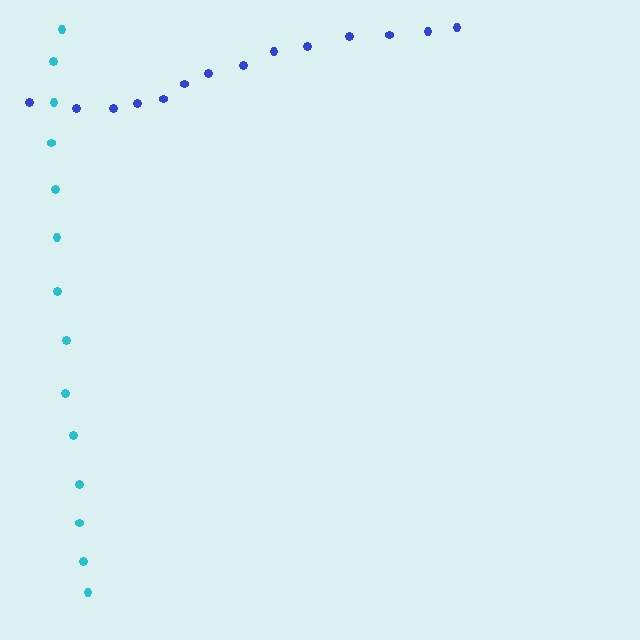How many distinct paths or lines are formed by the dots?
There are 2 distinct paths.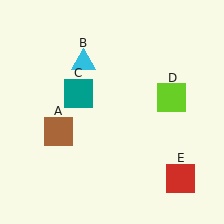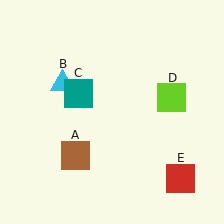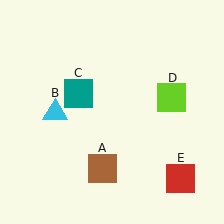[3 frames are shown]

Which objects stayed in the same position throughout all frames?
Teal square (object C) and lime square (object D) and red square (object E) remained stationary.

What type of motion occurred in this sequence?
The brown square (object A), cyan triangle (object B) rotated counterclockwise around the center of the scene.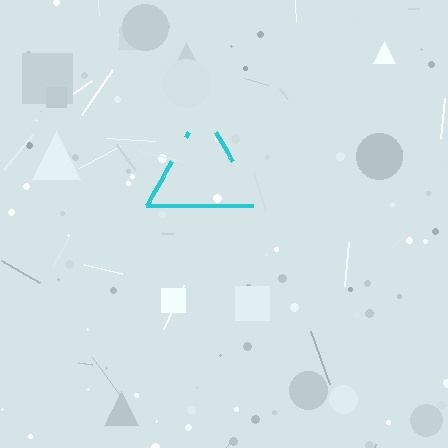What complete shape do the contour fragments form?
The contour fragments form a triangle.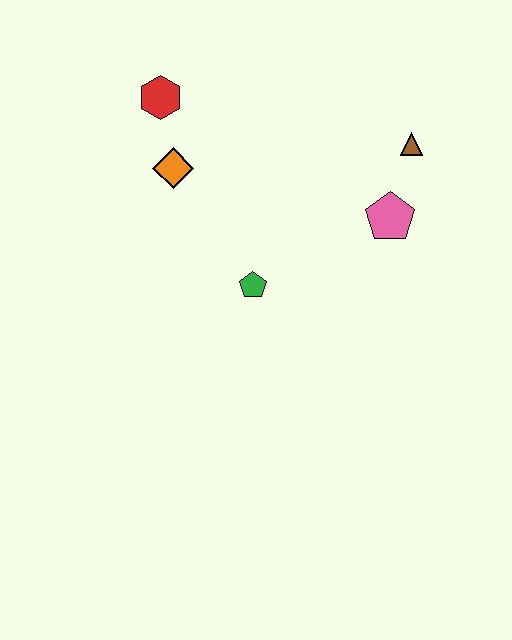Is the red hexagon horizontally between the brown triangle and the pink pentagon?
No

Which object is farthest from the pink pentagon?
The red hexagon is farthest from the pink pentagon.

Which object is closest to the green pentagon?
The orange diamond is closest to the green pentagon.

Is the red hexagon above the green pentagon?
Yes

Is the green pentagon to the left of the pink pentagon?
Yes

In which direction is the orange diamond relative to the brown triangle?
The orange diamond is to the left of the brown triangle.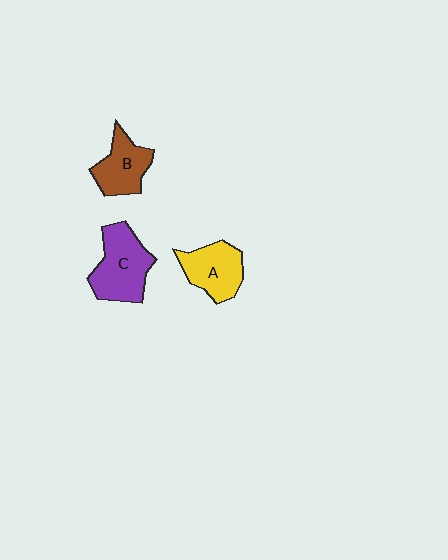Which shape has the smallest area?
Shape B (brown).